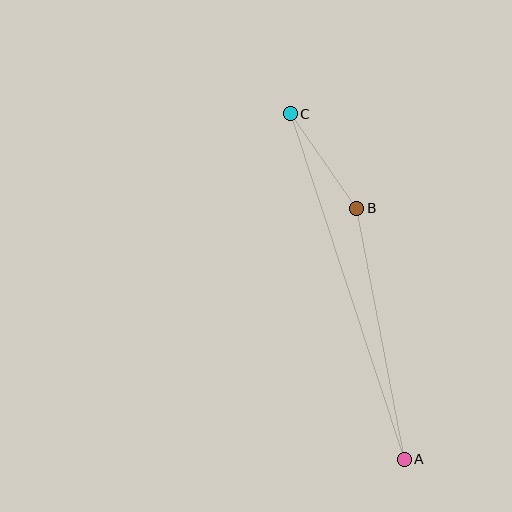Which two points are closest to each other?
Points B and C are closest to each other.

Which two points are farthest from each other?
Points A and C are farthest from each other.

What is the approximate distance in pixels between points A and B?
The distance between A and B is approximately 255 pixels.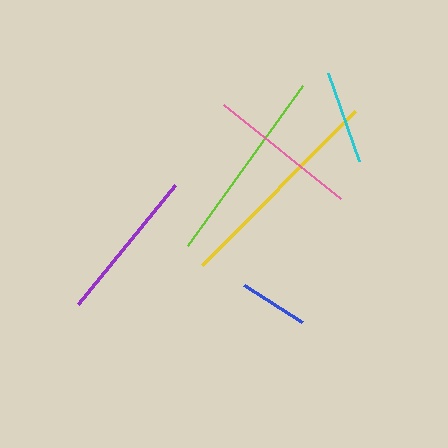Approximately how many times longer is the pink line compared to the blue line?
The pink line is approximately 2.2 times the length of the blue line.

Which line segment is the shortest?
The blue line is the shortest at approximately 69 pixels.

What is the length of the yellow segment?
The yellow segment is approximately 217 pixels long.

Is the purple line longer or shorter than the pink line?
The purple line is longer than the pink line.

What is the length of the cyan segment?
The cyan segment is approximately 94 pixels long.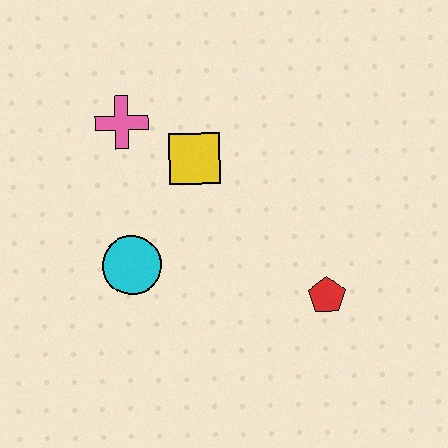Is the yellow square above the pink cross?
No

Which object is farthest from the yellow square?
The red pentagon is farthest from the yellow square.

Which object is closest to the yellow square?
The pink cross is closest to the yellow square.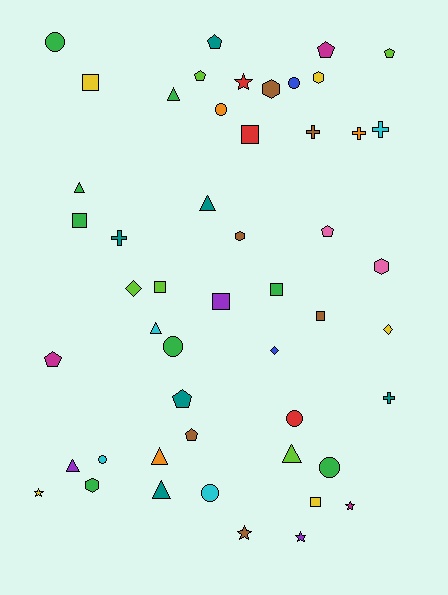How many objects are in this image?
There are 50 objects.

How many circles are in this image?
There are 8 circles.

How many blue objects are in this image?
There are 2 blue objects.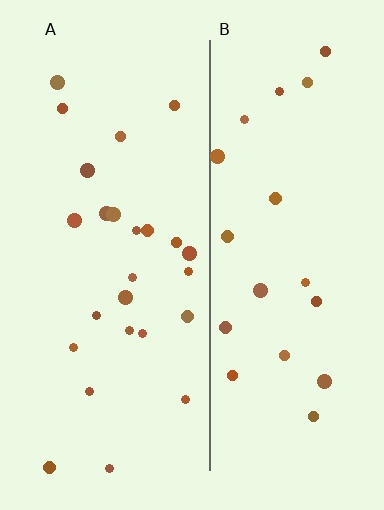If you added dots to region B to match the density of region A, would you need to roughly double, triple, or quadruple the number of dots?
Approximately double.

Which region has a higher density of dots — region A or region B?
A (the left).